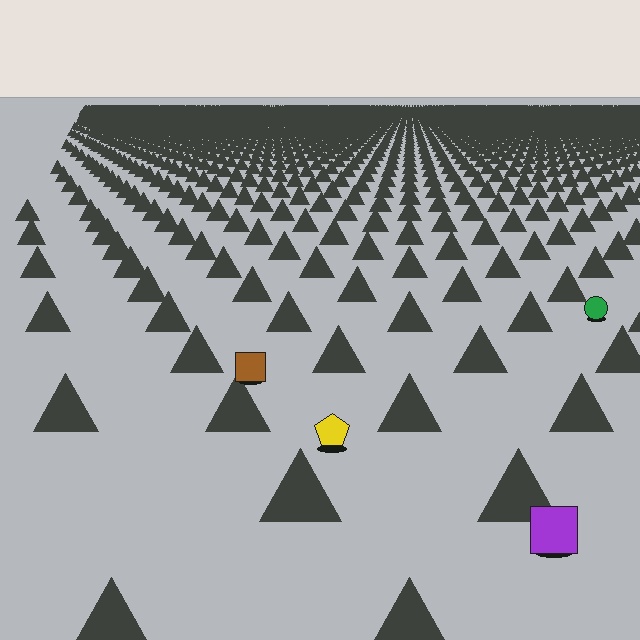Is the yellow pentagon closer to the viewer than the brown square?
Yes. The yellow pentagon is closer — you can tell from the texture gradient: the ground texture is coarser near it.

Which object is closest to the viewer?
The purple square is closest. The texture marks near it are larger and more spread out.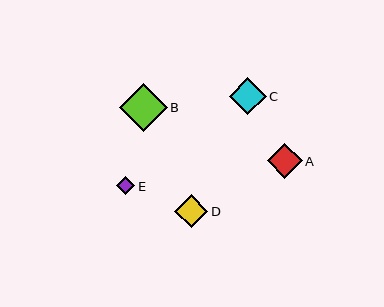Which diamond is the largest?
Diamond B is the largest with a size of approximately 48 pixels.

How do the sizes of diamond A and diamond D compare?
Diamond A and diamond D are approximately the same size.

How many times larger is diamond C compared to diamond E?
Diamond C is approximately 2.0 times the size of diamond E.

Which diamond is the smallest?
Diamond E is the smallest with a size of approximately 18 pixels.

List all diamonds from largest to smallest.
From largest to smallest: B, C, A, D, E.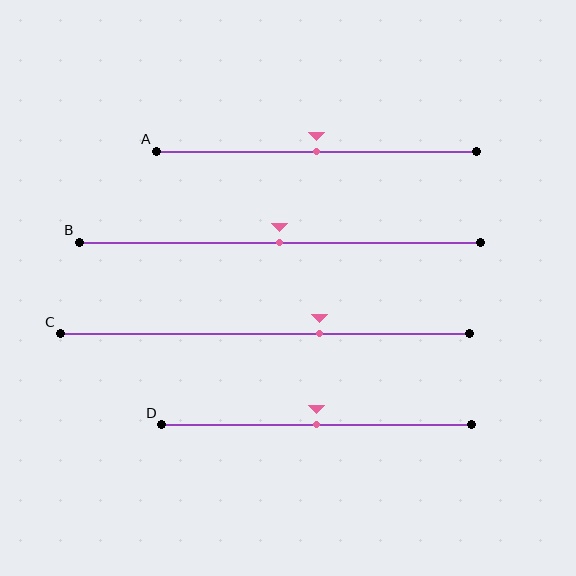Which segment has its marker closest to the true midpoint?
Segment A has its marker closest to the true midpoint.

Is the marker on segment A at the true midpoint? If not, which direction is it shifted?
Yes, the marker on segment A is at the true midpoint.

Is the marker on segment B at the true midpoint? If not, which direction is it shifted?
Yes, the marker on segment B is at the true midpoint.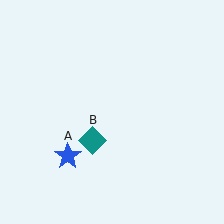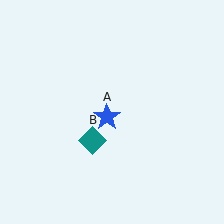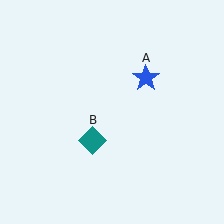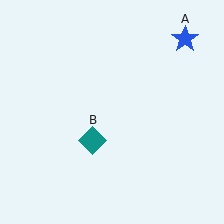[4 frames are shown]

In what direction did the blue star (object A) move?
The blue star (object A) moved up and to the right.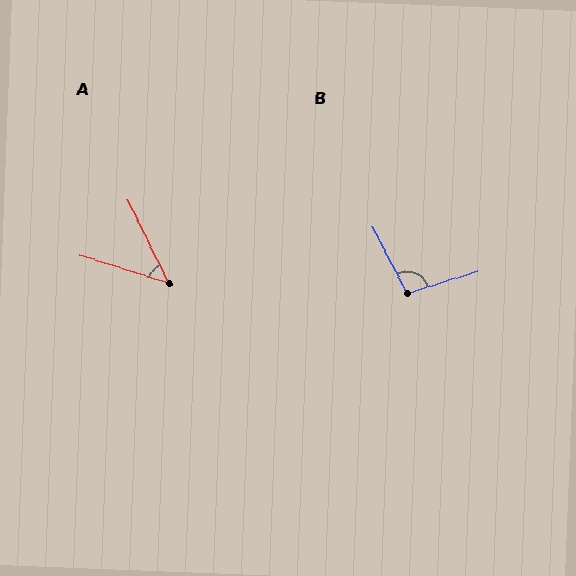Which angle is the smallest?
A, at approximately 46 degrees.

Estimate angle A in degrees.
Approximately 46 degrees.